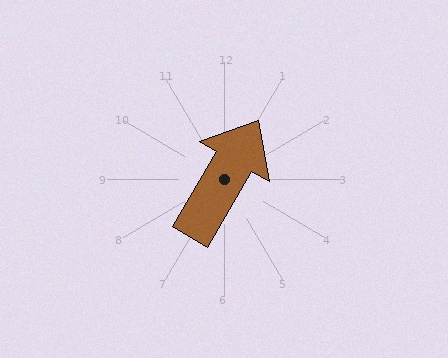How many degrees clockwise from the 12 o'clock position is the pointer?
Approximately 30 degrees.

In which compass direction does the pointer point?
Northeast.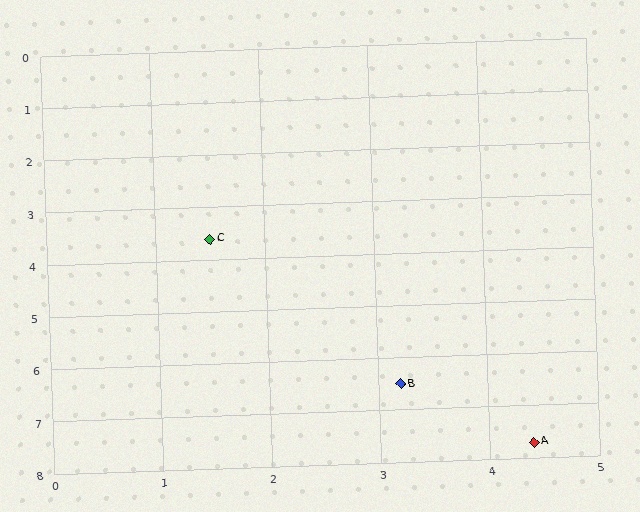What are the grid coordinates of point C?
Point C is at approximately (1.5, 3.6).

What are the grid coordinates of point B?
Point B is at approximately (3.2, 6.5).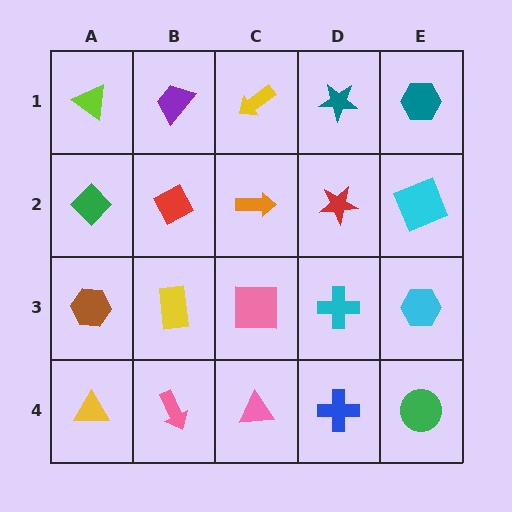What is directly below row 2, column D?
A cyan cross.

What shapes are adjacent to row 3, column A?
A green diamond (row 2, column A), a yellow triangle (row 4, column A), a yellow rectangle (row 3, column B).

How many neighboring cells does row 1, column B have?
3.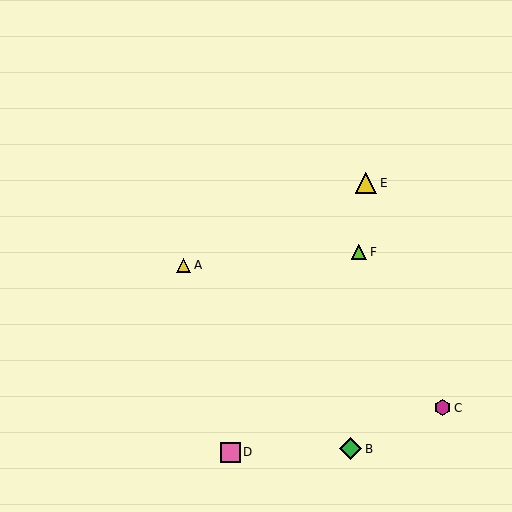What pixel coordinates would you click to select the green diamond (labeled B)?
Click at (351, 449) to select the green diamond B.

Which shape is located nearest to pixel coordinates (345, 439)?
The green diamond (labeled B) at (351, 449) is nearest to that location.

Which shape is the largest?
The green diamond (labeled B) is the largest.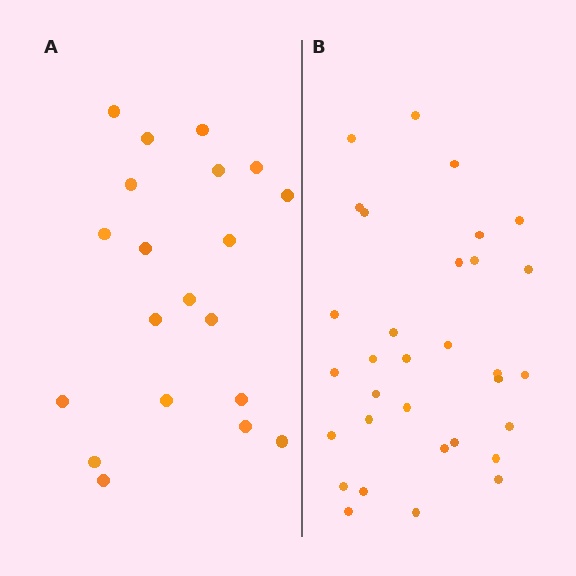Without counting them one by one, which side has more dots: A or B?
Region B (the right region) has more dots.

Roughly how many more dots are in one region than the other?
Region B has roughly 12 or so more dots than region A.